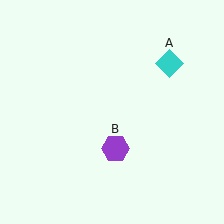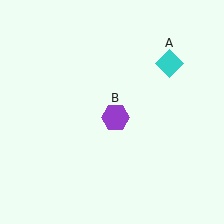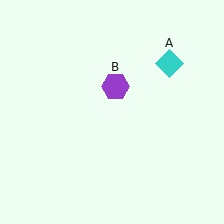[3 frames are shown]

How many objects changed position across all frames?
1 object changed position: purple hexagon (object B).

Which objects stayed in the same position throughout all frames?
Cyan diamond (object A) remained stationary.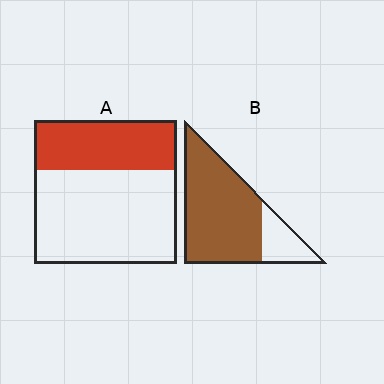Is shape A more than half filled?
No.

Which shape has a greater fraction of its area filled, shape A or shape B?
Shape B.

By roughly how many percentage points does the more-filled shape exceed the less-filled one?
By roughly 45 percentage points (B over A).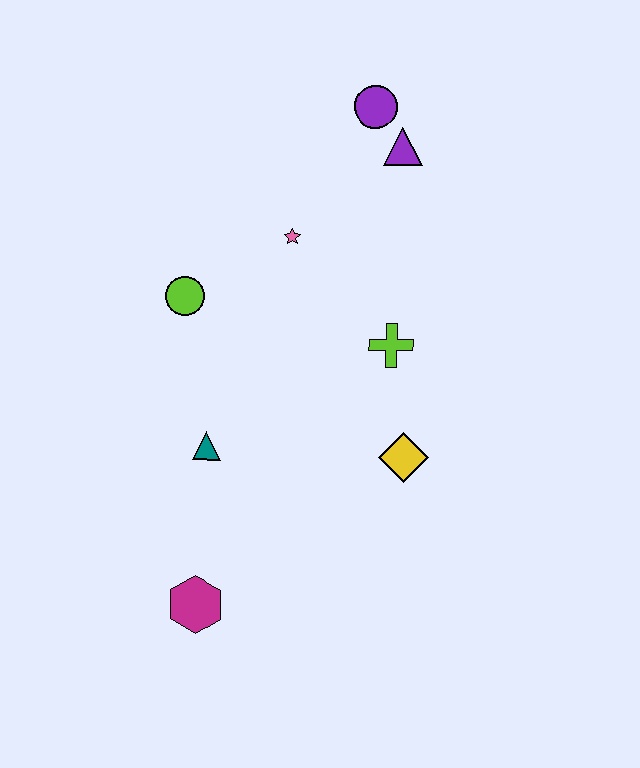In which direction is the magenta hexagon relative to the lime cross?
The magenta hexagon is below the lime cross.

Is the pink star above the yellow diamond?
Yes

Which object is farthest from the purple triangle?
The magenta hexagon is farthest from the purple triangle.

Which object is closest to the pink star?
The lime circle is closest to the pink star.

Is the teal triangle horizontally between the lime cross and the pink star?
No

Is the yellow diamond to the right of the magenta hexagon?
Yes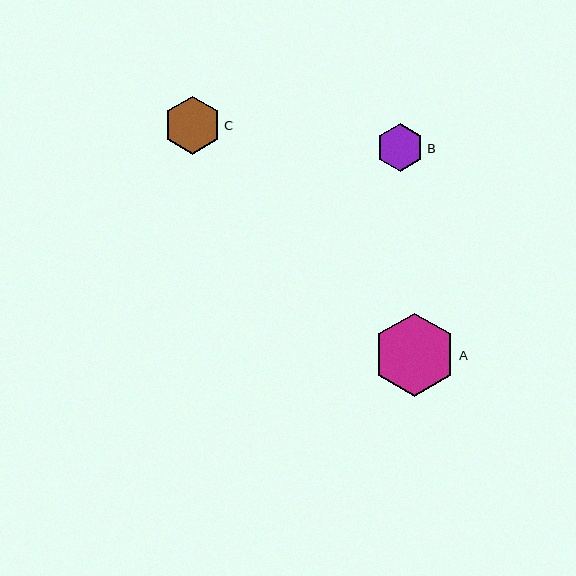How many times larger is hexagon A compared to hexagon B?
Hexagon A is approximately 1.8 times the size of hexagon B.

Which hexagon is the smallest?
Hexagon B is the smallest with a size of approximately 47 pixels.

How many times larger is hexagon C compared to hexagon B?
Hexagon C is approximately 1.2 times the size of hexagon B.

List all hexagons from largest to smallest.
From largest to smallest: A, C, B.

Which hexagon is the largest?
Hexagon A is the largest with a size of approximately 83 pixels.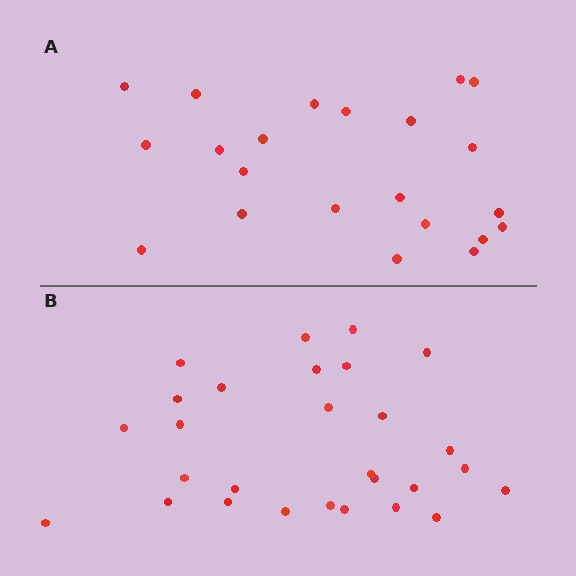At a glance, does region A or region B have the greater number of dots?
Region B (the bottom region) has more dots.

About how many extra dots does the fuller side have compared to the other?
Region B has about 6 more dots than region A.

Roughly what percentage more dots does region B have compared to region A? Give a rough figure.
About 25% more.